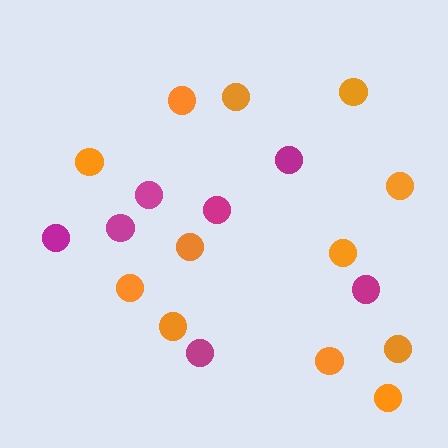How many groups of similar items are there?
There are 2 groups: one group of orange circles (12) and one group of magenta circles (7).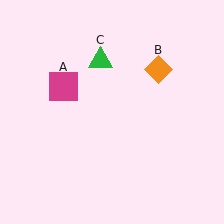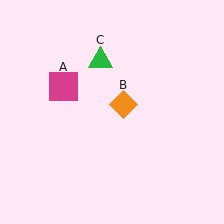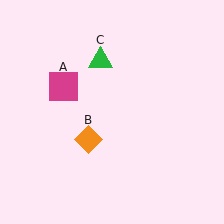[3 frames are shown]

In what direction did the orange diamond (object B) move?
The orange diamond (object B) moved down and to the left.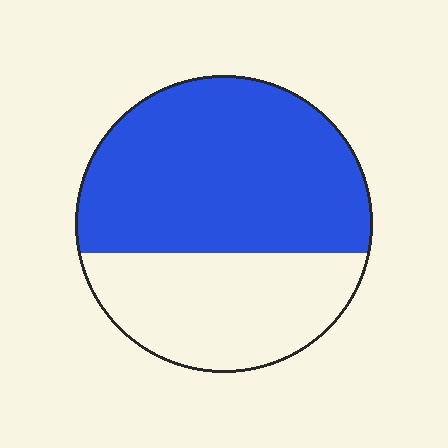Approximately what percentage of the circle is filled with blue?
Approximately 60%.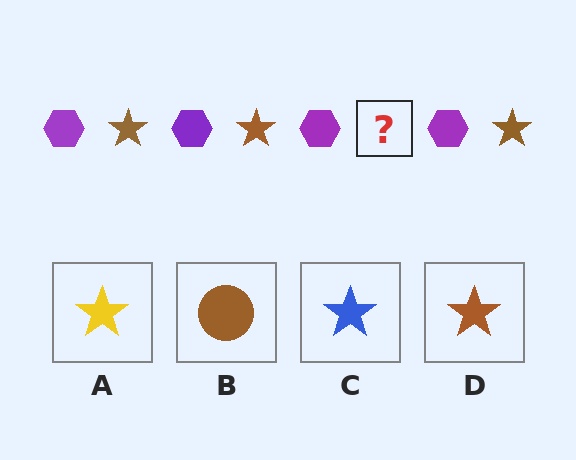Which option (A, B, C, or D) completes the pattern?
D.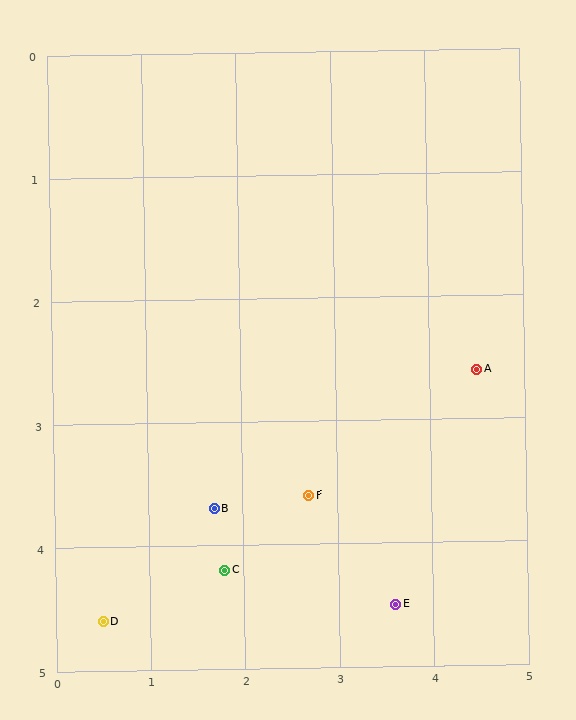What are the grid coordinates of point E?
Point E is at approximately (3.6, 4.5).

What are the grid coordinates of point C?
Point C is at approximately (1.8, 4.2).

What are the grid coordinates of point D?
Point D is at approximately (0.5, 4.6).